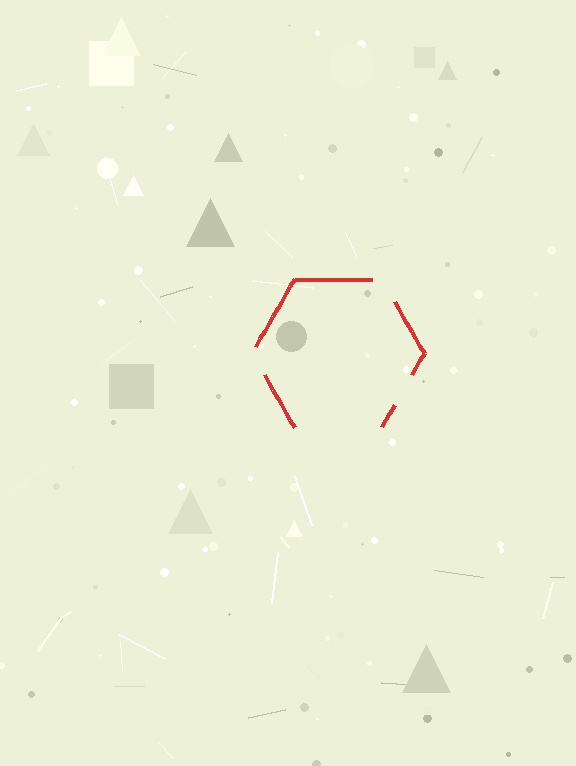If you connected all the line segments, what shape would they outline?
They would outline a hexagon.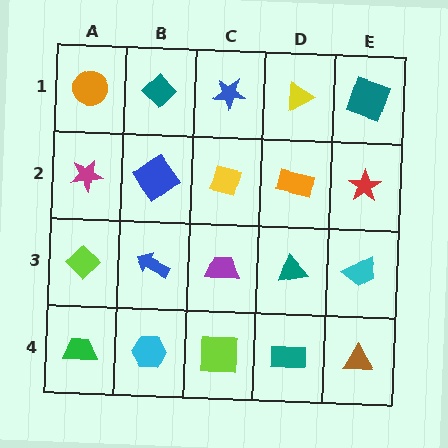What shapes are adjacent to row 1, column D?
An orange rectangle (row 2, column D), a blue star (row 1, column C), a teal square (row 1, column E).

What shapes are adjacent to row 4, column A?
A lime diamond (row 3, column A), a cyan hexagon (row 4, column B).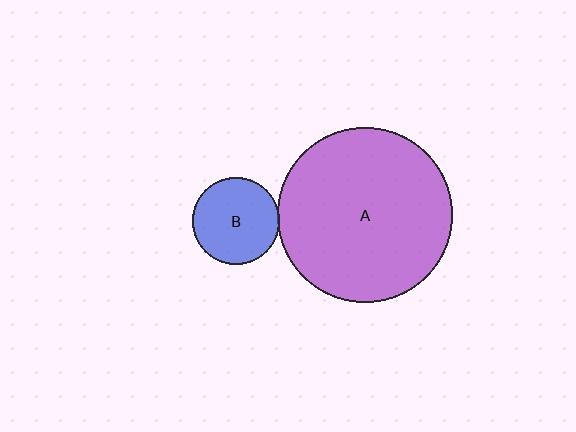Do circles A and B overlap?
Yes.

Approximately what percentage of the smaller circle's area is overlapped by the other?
Approximately 5%.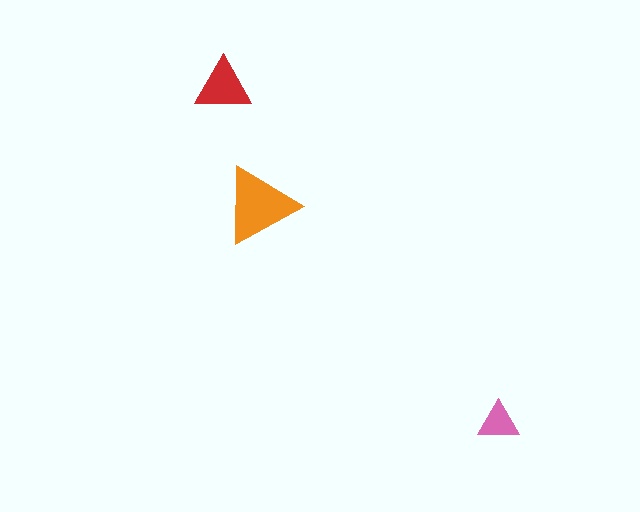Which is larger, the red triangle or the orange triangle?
The orange one.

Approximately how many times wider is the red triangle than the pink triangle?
About 1.5 times wider.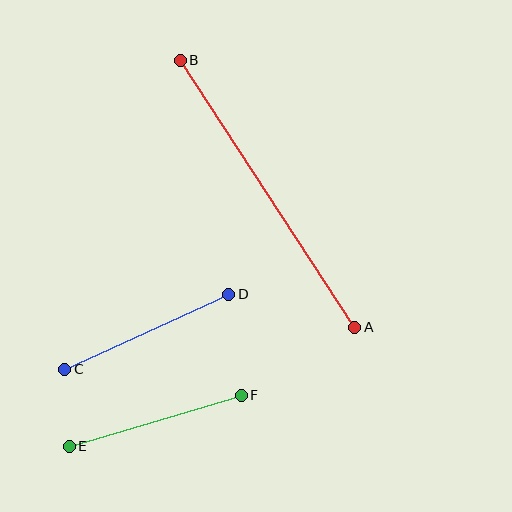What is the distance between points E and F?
The distance is approximately 179 pixels.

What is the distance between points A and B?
The distance is approximately 319 pixels.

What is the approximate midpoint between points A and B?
The midpoint is at approximately (267, 194) pixels.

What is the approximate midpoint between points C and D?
The midpoint is at approximately (147, 332) pixels.